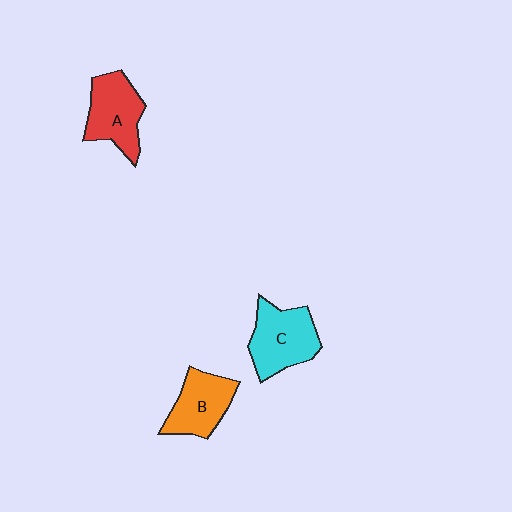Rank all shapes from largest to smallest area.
From largest to smallest: C (cyan), A (red), B (orange).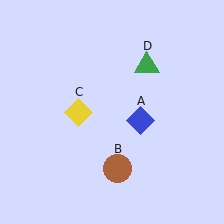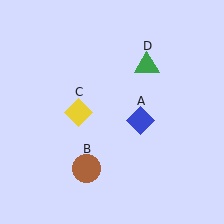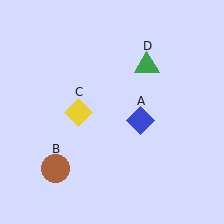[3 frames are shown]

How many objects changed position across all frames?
1 object changed position: brown circle (object B).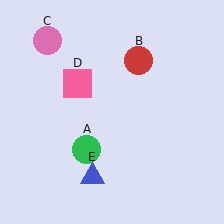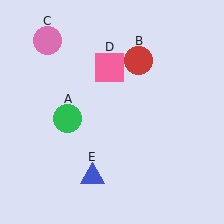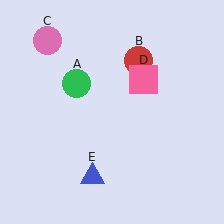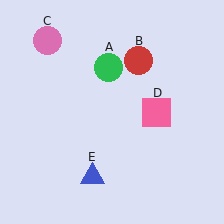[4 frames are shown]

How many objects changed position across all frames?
2 objects changed position: green circle (object A), pink square (object D).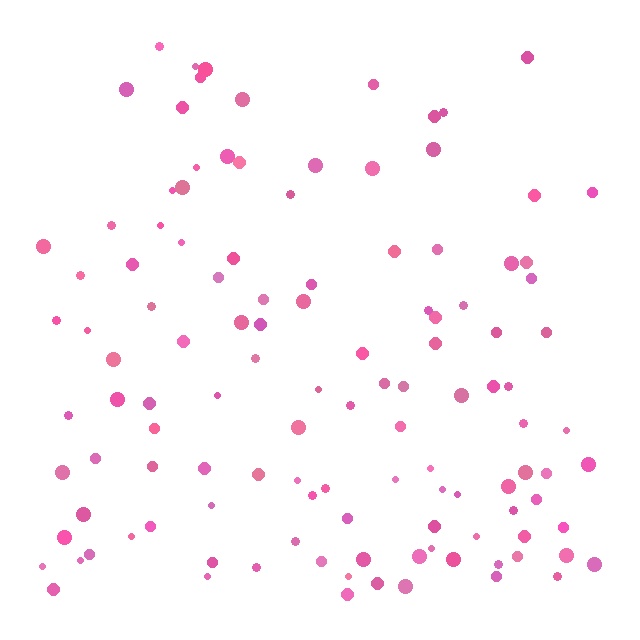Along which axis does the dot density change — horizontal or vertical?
Vertical.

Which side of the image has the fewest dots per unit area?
The top.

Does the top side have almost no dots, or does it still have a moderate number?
Still a moderate number, just noticeably fewer than the bottom.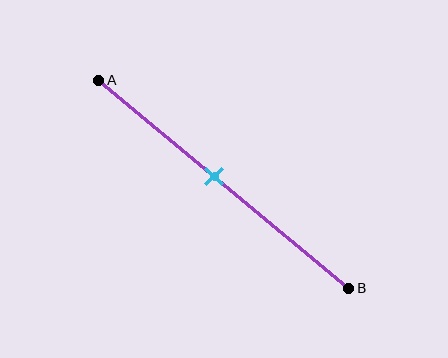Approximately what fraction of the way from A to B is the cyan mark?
The cyan mark is approximately 45% of the way from A to B.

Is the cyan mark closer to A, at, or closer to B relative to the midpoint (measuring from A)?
The cyan mark is closer to point A than the midpoint of segment AB.